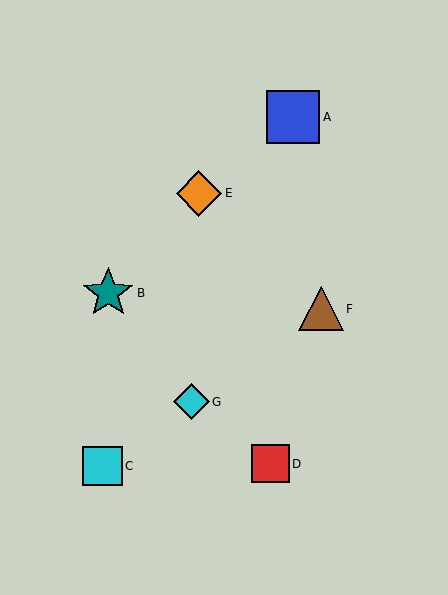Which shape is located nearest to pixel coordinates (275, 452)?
The red square (labeled D) at (270, 464) is nearest to that location.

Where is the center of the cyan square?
The center of the cyan square is at (102, 466).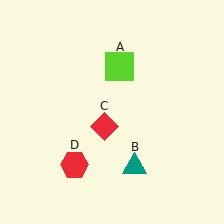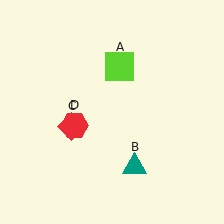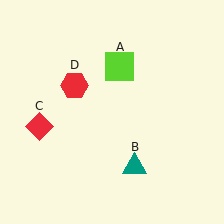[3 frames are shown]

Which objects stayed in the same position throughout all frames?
Lime square (object A) and teal triangle (object B) remained stationary.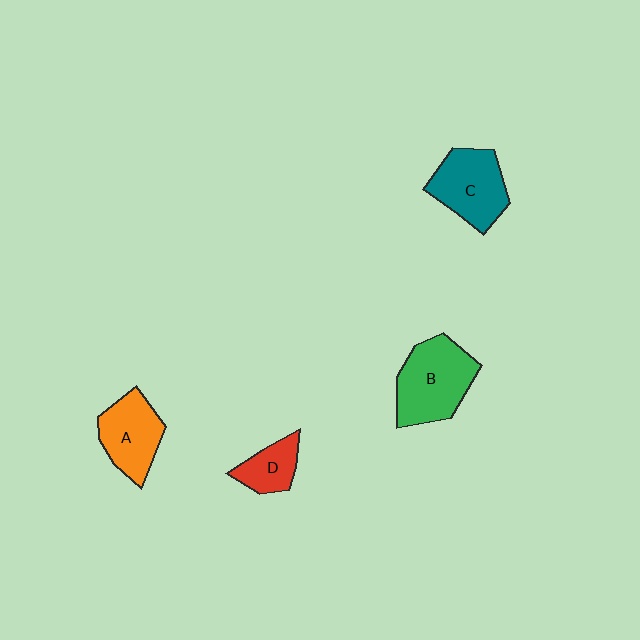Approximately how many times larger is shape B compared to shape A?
Approximately 1.3 times.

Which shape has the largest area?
Shape B (green).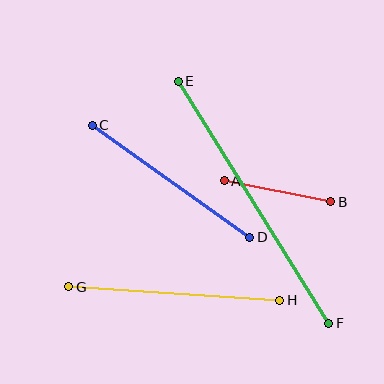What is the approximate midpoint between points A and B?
The midpoint is at approximately (277, 191) pixels.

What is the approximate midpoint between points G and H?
The midpoint is at approximately (174, 294) pixels.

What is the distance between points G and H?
The distance is approximately 211 pixels.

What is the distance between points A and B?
The distance is approximately 108 pixels.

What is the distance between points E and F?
The distance is approximately 285 pixels.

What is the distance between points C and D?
The distance is approximately 193 pixels.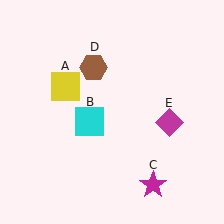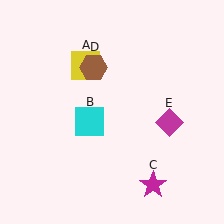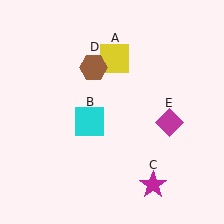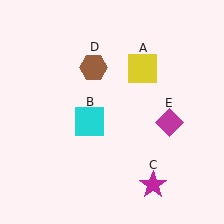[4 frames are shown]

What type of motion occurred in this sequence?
The yellow square (object A) rotated clockwise around the center of the scene.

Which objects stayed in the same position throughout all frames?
Cyan square (object B) and magenta star (object C) and brown hexagon (object D) and magenta diamond (object E) remained stationary.